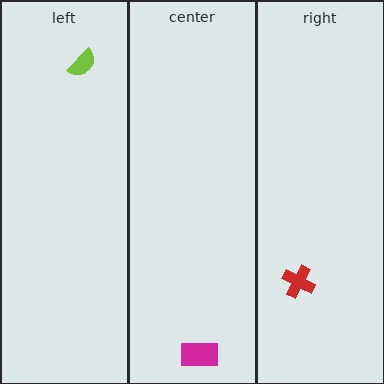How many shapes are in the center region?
1.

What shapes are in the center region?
The magenta rectangle.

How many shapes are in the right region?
1.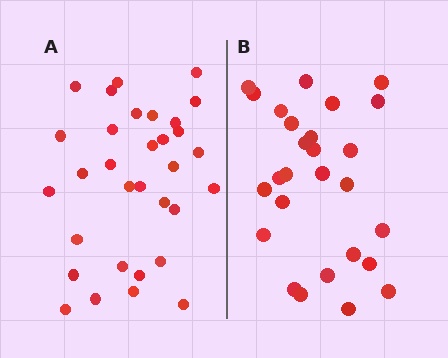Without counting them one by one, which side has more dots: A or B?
Region A (the left region) has more dots.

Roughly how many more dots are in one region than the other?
Region A has about 5 more dots than region B.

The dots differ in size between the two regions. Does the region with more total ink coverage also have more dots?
No. Region B has more total ink coverage because its dots are larger, but region A actually contains more individual dots. Total area can be misleading — the number of items is what matters here.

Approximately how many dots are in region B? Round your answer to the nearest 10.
About 30 dots. (The exact count is 27, which rounds to 30.)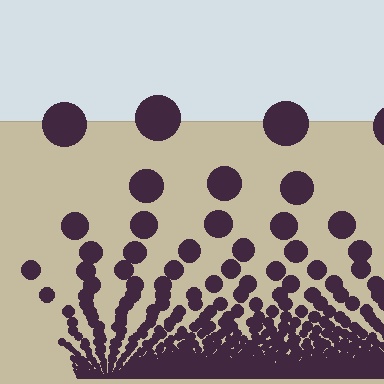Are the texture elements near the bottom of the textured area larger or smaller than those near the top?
Smaller. The gradient is inverted — elements near the bottom are smaller and denser.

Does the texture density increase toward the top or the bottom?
Density increases toward the bottom.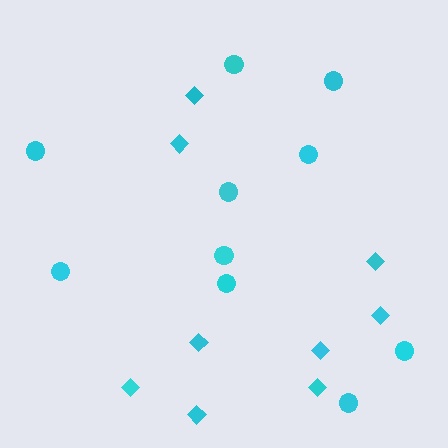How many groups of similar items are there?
There are 2 groups: one group of diamonds (9) and one group of circles (10).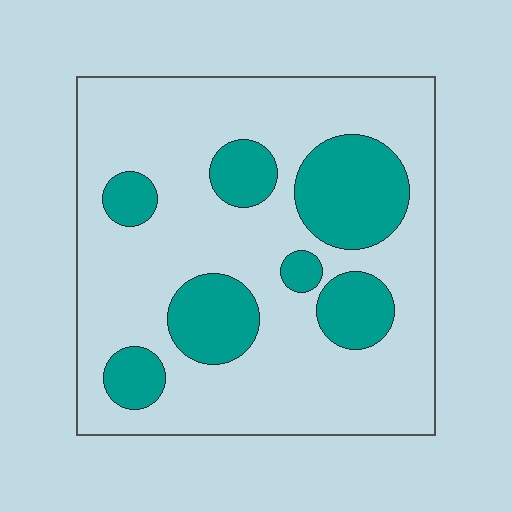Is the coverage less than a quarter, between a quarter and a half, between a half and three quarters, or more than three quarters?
Between a quarter and a half.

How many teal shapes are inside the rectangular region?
7.